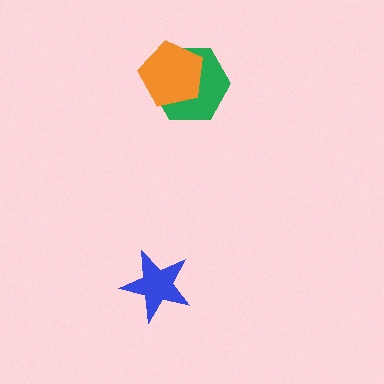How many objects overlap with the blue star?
0 objects overlap with the blue star.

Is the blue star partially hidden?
No, no other shape covers it.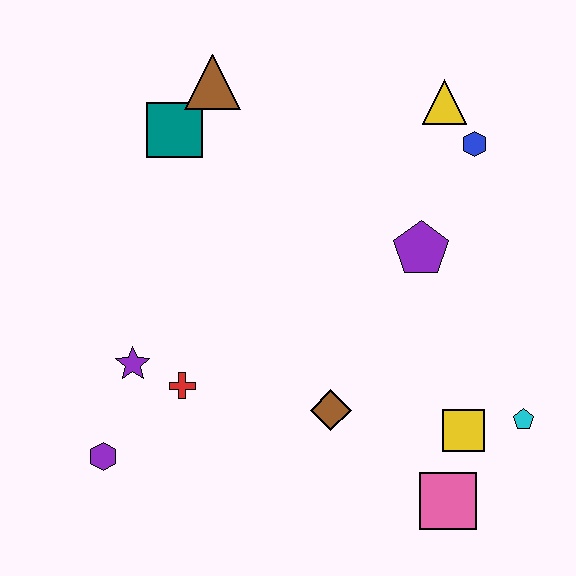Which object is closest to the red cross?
The purple star is closest to the red cross.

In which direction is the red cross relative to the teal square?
The red cross is below the teal square.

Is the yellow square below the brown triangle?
Yes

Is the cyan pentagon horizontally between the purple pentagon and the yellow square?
No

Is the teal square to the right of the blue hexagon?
No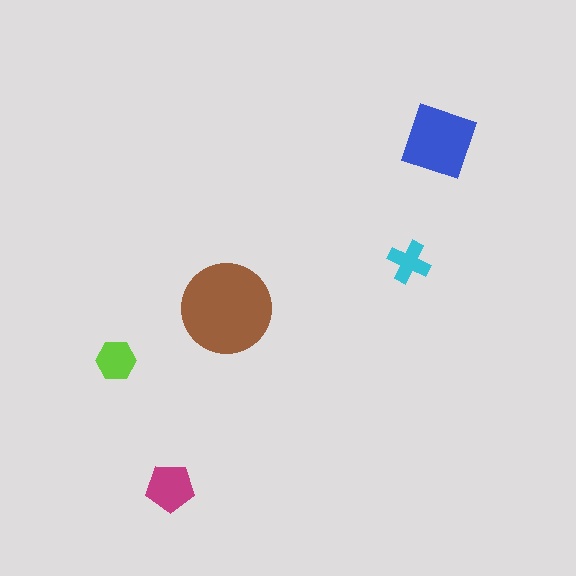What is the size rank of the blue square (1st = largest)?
2nd.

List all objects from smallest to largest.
The cyan cross, the lime hexagon, the magenta pentagon, the blue square, the brown circle.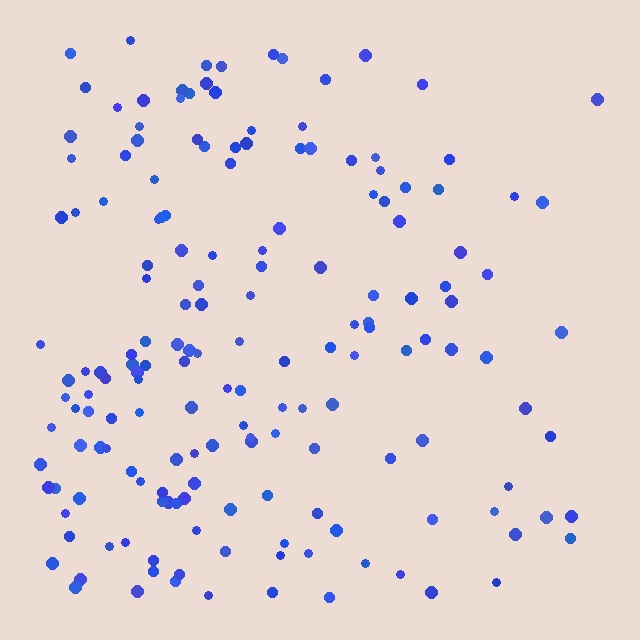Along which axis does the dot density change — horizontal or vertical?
Horizontal.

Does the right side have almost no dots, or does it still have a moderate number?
Still a moderate number, just noticeably fewer than the left.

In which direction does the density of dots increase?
From right to left, with the left side densest.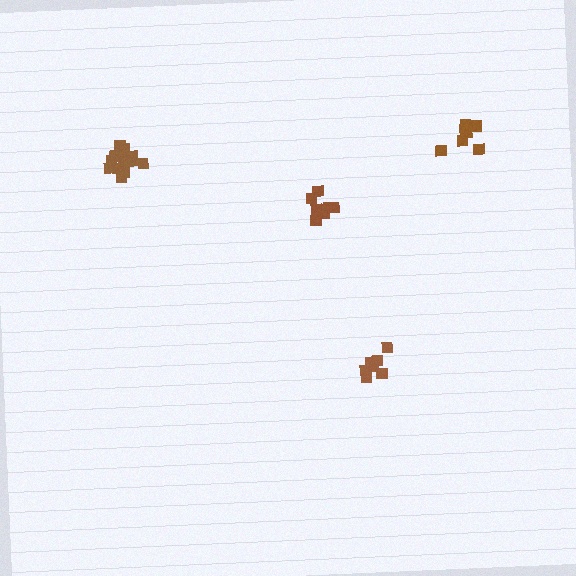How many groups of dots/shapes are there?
There are 4 groups.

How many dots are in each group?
Group 1: 8 dots, Group 2: 7 dots, Group 3: 12 dots, Group 4: 7 dots (34 total).